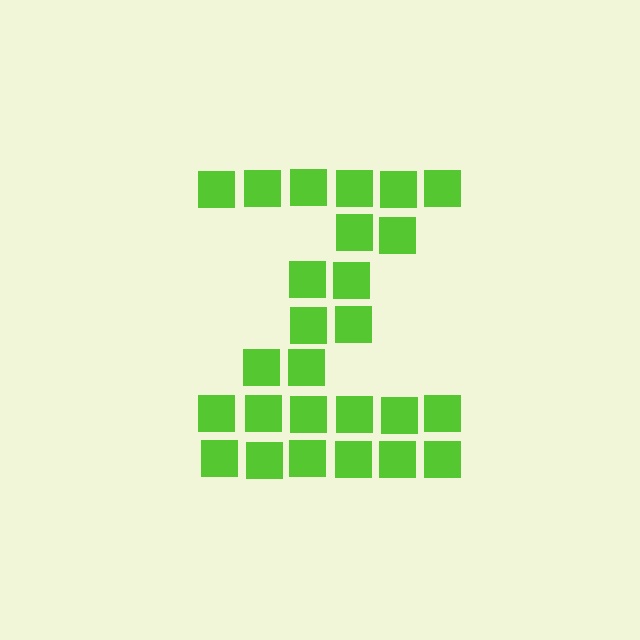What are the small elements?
The small elements are squares.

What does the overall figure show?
The overall figure shows the letter Z.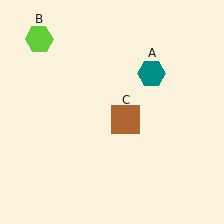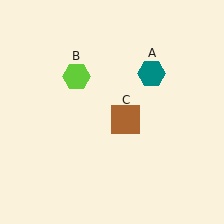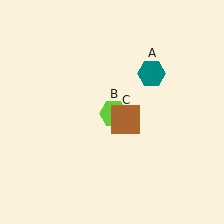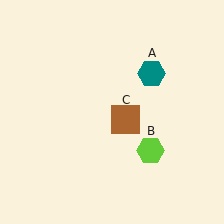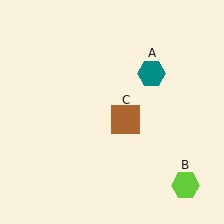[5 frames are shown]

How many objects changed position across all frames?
1 object changed position: lime hexagon (object B).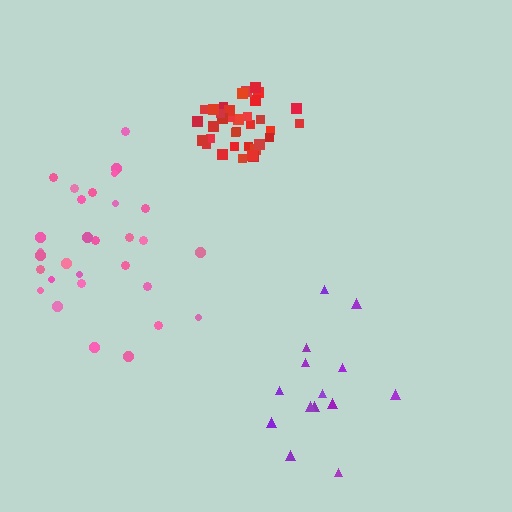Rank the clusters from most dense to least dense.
red, pink, purple.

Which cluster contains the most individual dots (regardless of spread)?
Red (35).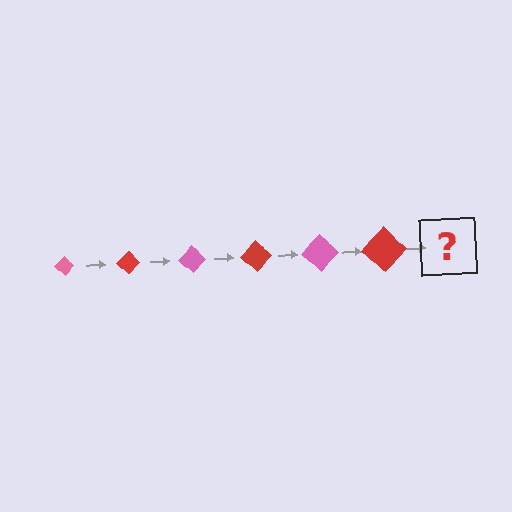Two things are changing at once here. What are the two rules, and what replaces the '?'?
The two rules are that the diamond grows larger each step and the color cycles through pink and red. The '?' should be a pink diamond, larger than the previous one.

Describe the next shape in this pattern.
It should be a pink diamond, larger than the previous one.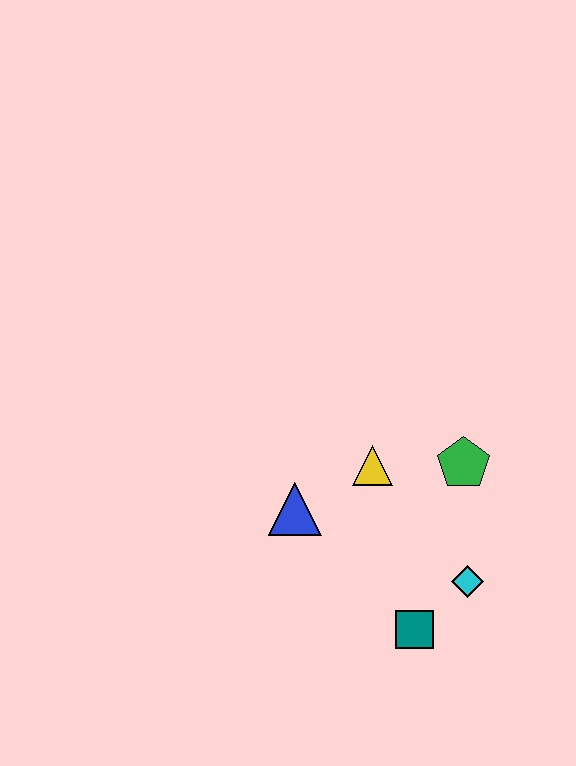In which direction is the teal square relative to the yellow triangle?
The teal square is below the yellow triangle.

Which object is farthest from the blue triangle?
The cyan diamond is farthest from the blue triangle.